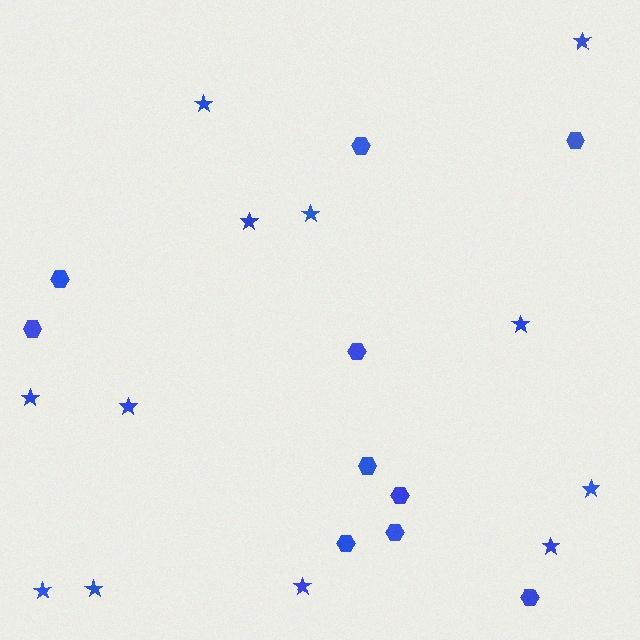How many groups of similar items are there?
There are 2 groups: one group of stars (12) and one group of hexagons (10).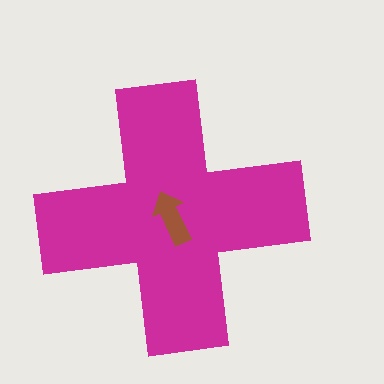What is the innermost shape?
The brown arrow.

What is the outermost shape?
The magenta cross.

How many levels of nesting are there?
2.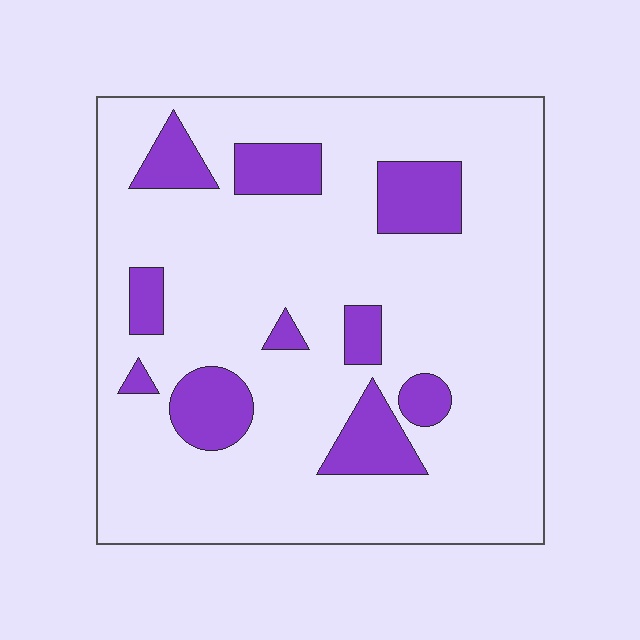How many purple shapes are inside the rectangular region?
10.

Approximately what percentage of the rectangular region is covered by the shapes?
Approximately 15%.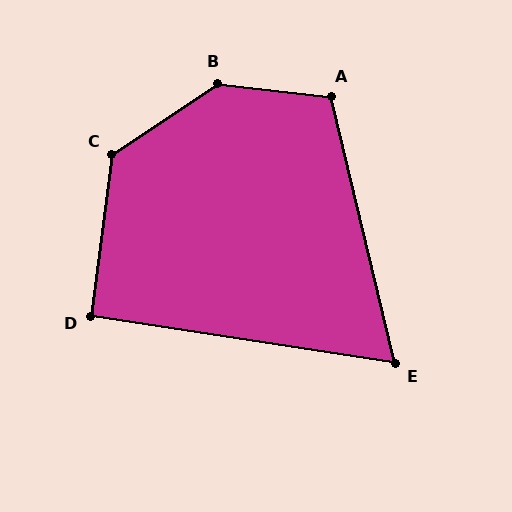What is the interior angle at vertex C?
Approximately 131 degrees (obtuse).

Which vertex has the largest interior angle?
B, at approximately 140 degrees.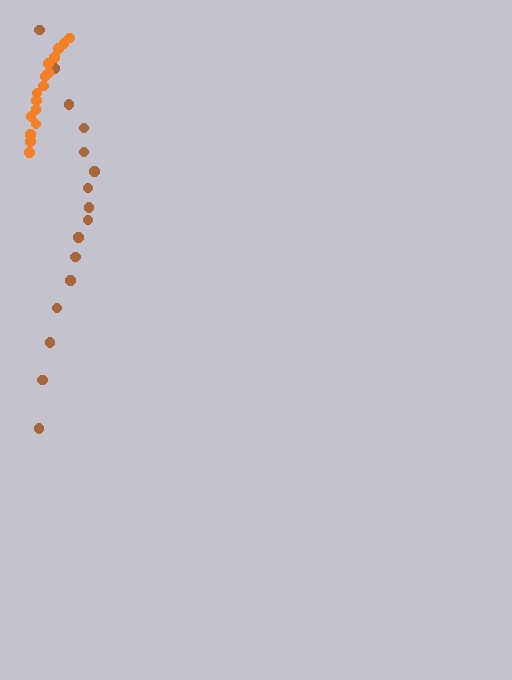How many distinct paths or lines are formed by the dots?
There are 2 distinct paths.